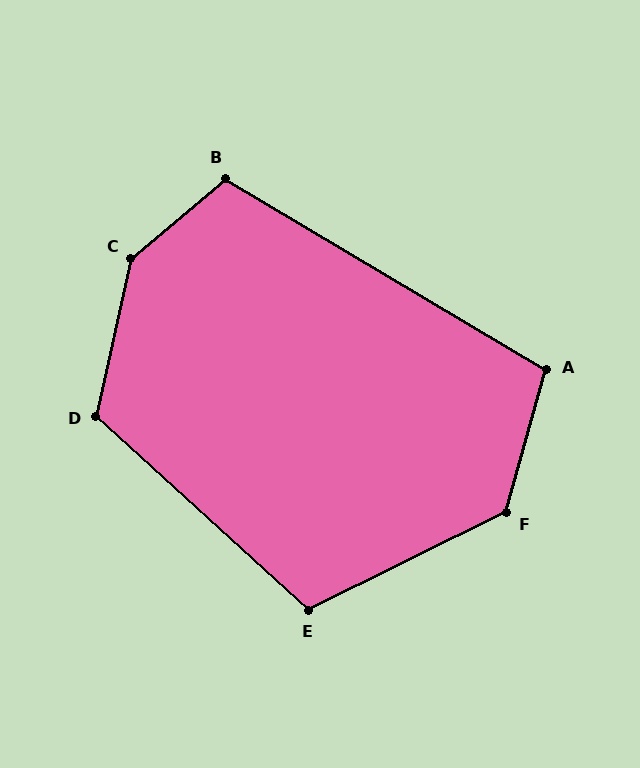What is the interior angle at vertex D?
Approximately 120 degrees (obtuse).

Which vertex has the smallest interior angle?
A, at approximately 105 degrees.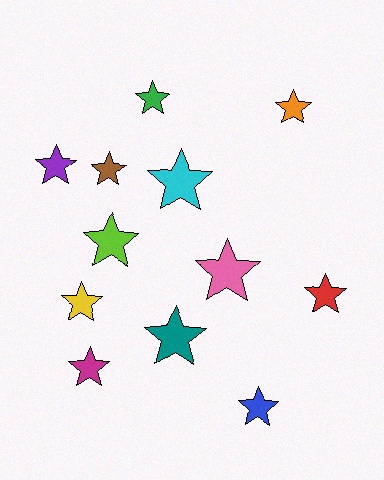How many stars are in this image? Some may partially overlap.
There are 12 stars.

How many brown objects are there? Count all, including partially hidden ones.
There is 1 brown object.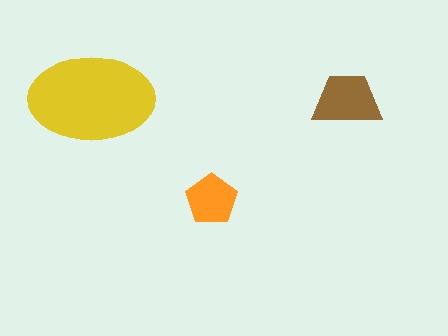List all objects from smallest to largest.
The orange pentagon, the brown trapezoid, the yellow ellipse.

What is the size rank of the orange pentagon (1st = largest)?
3rd.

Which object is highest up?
The brown trapezoid is topmost.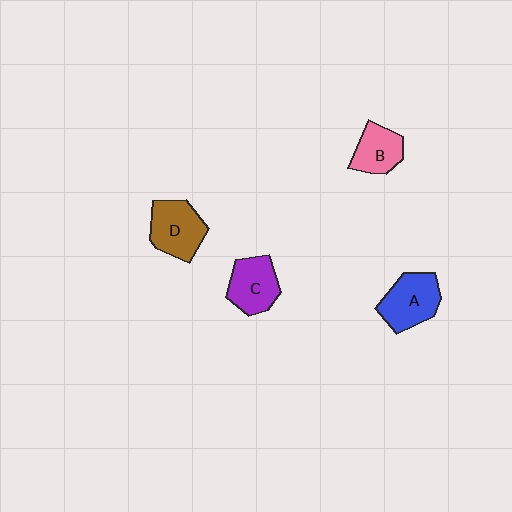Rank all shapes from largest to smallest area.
From largest to smallest: A (blue), D (brown), C (purple), B (pink).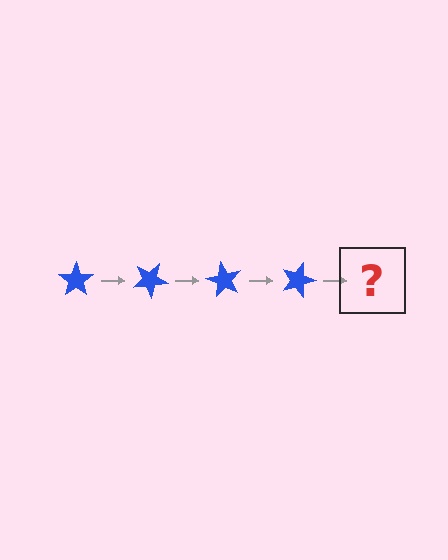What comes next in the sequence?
The next element should be a blue star rotated 120 degrees.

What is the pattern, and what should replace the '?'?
The pattern is that the star rotates 30 degrees each step. The '?' should be a blue star rotated 120 degrees.